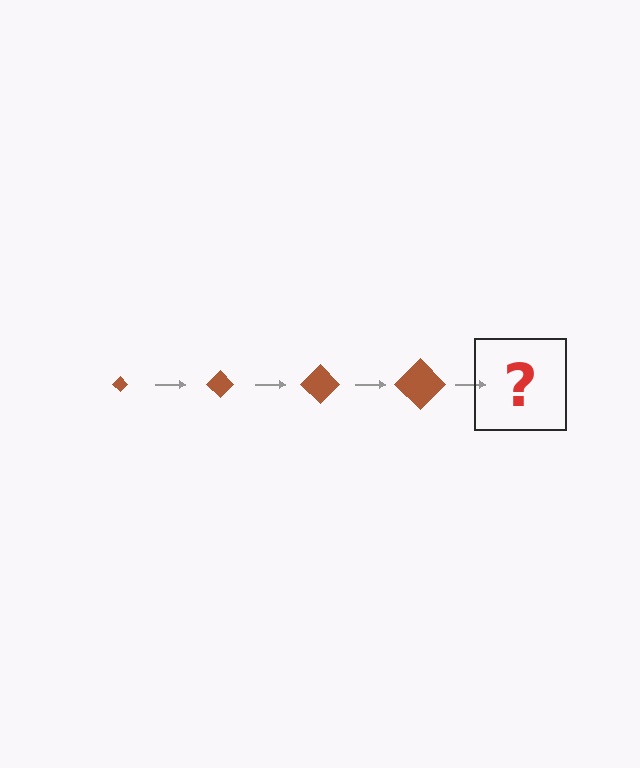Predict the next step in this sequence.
The next step is a brown diamond, larger than the previous one.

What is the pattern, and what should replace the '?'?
The pattern is that the diamond gets progressively larger each step. The '?' should be a brown diamond, larger than the previous one.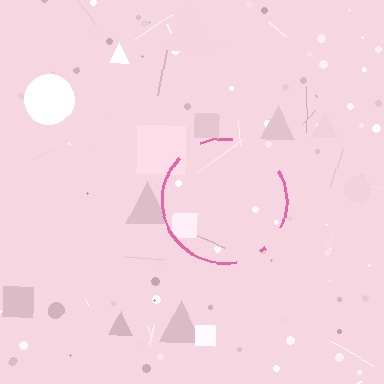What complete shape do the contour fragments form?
The contour fragments form a circle.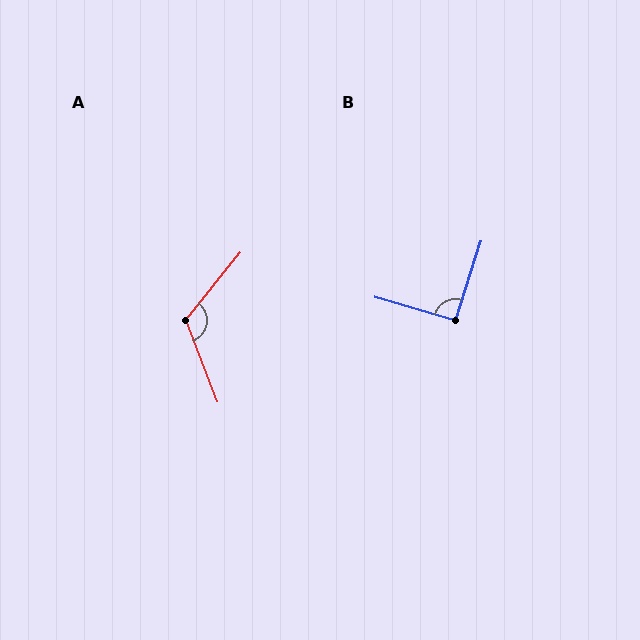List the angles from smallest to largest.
B (92°), A (120°).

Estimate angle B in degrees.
Approximately 92 degrees.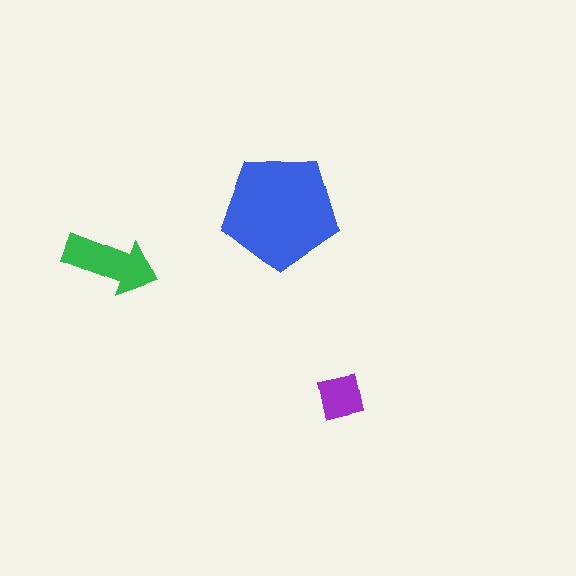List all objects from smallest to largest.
The purple square, the green arrow, the blue pentagon.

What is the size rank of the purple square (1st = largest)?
3rd.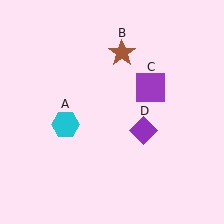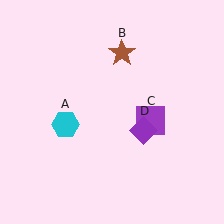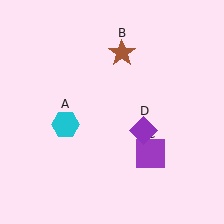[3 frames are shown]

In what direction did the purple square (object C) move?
The purple square (object C) moved down.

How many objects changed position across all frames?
1 object changed position: purple square (object C).